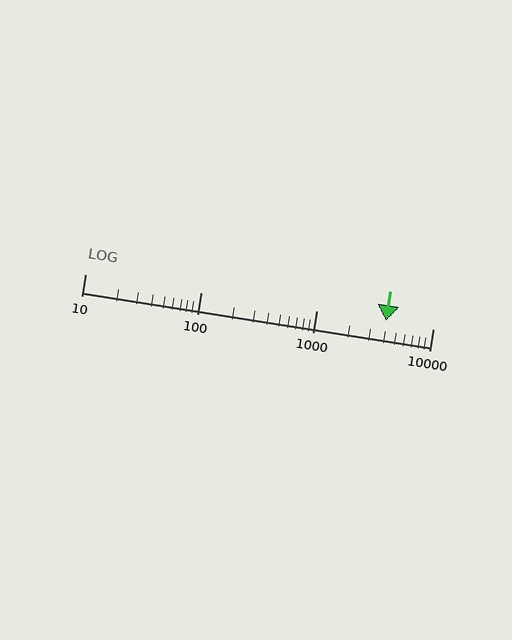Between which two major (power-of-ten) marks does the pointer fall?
The pointer is between 1000 and 10000.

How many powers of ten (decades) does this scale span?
The scale spans 3 decades, from 10 to 10000.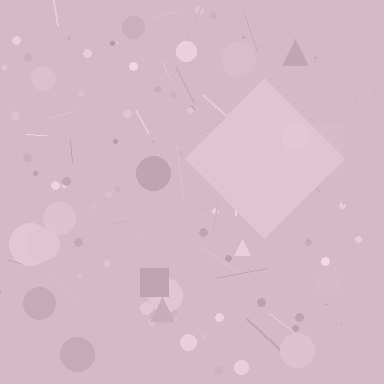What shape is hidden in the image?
A diamond is hidden in the image.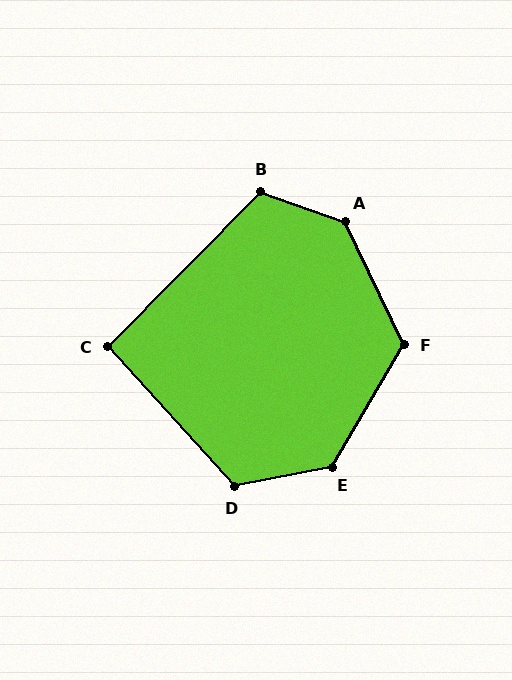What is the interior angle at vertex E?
Approximately 132 degrees (obtuse).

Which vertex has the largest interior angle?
A, at approximately 135 degrees.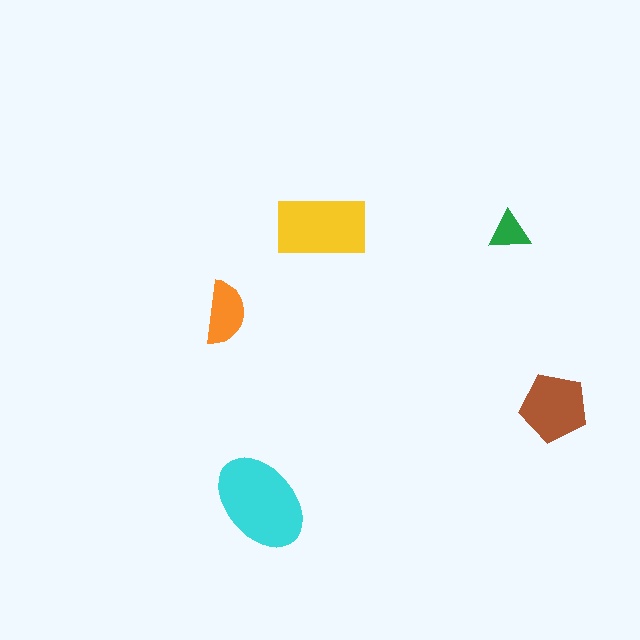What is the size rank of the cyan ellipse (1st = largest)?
1st.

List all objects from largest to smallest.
The cyan ellipse, the yellow rectangle, the brown pentagon, the orange semicircle, the green triangle.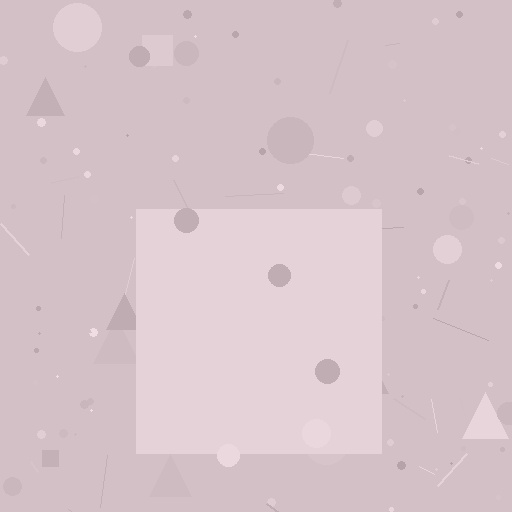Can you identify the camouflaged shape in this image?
The camouflaged shape is a square.